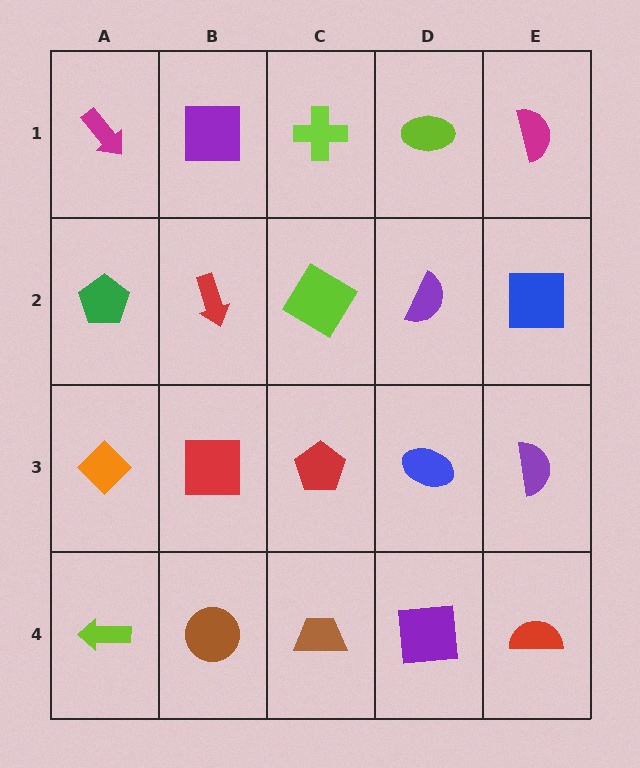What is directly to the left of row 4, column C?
A brown circle.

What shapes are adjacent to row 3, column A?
A green pentagon (row 2, column A), a lime arrow (row 4, column A), a red square (row 3, column B).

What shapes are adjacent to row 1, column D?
A purple semicircle (row 2, column D), a lime cross (row 1, column C), a magenta semicircle (row 1, column E).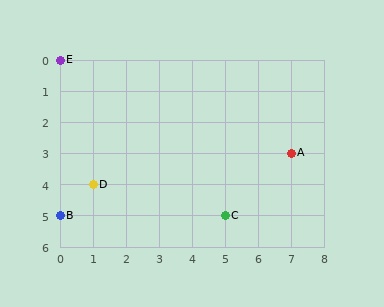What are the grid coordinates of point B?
Point B is at grid coordinates (0, 5).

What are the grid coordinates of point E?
Point E is at grid coordinates (0, 0).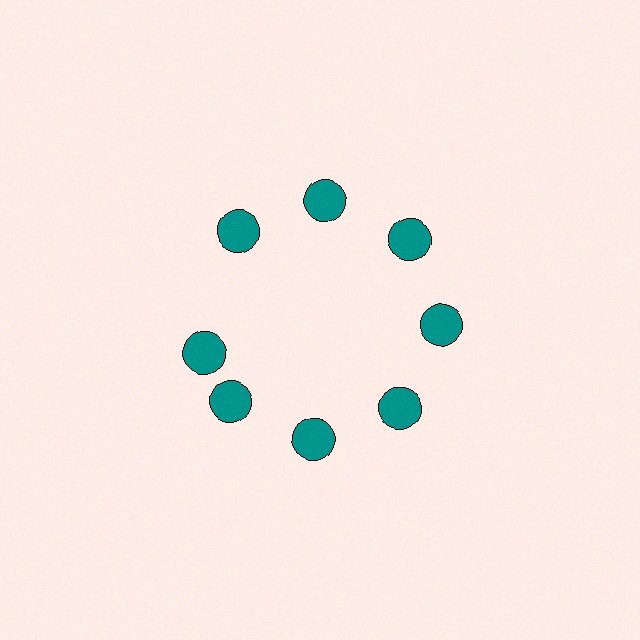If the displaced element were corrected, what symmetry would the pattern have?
It would have 8-fold rotational symmetry — the pattern would map onto itself every 45 degrees.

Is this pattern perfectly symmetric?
No. The 8 teal circles are arranged in a ring, but one element near the 9 o'clock position is rotated out of alignment along the ring, breaking the 8-fold rotational symmetry.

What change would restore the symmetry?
The symmetry would be restored by rotating it back into even spacing with its neighbors so that all 8 circles sit at equal angles and equal distance from the center.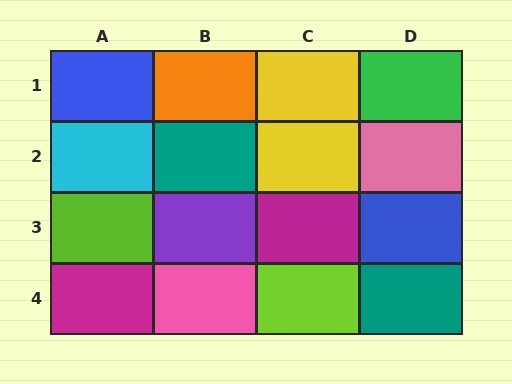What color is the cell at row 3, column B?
Purple.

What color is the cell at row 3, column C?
Magenta.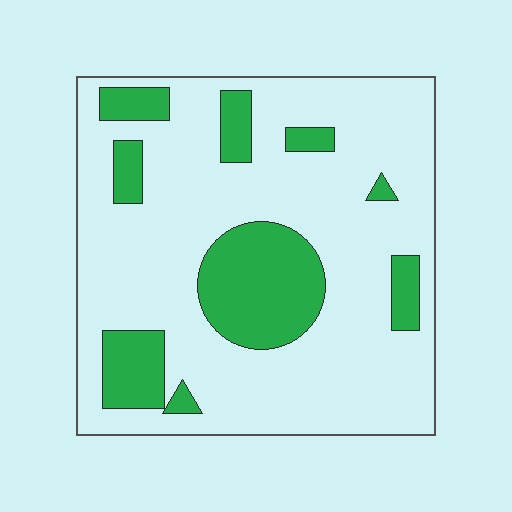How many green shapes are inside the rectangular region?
9.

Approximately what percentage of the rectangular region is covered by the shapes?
Approximately 25%.